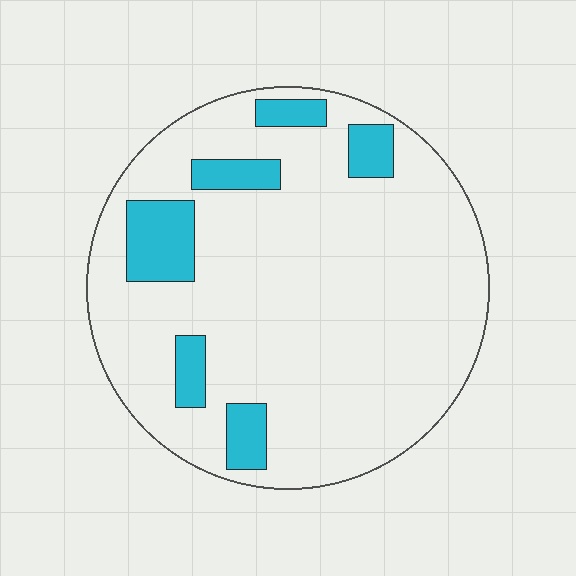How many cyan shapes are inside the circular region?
6.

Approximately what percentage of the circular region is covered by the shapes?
Approximately 15%.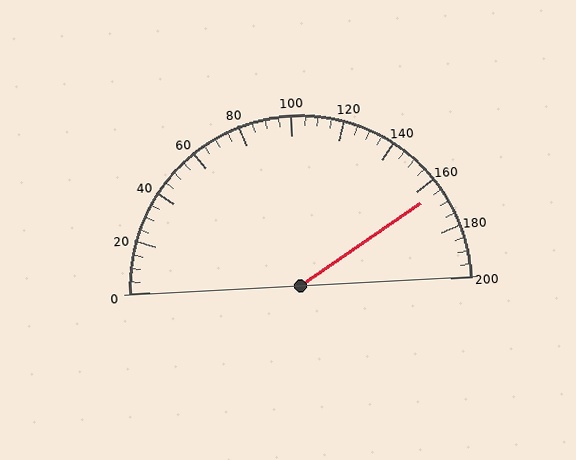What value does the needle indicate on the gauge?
The needle indicates approximately 165.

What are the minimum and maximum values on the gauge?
The gauge ranges from 0 to 200.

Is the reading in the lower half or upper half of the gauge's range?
The reading is in the upper half of the range (0 to 200).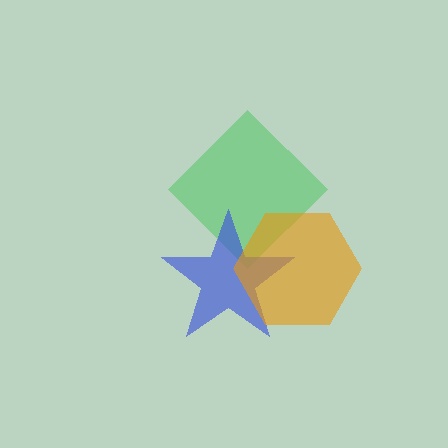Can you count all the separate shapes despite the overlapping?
Yes, there are 3 separate shapes.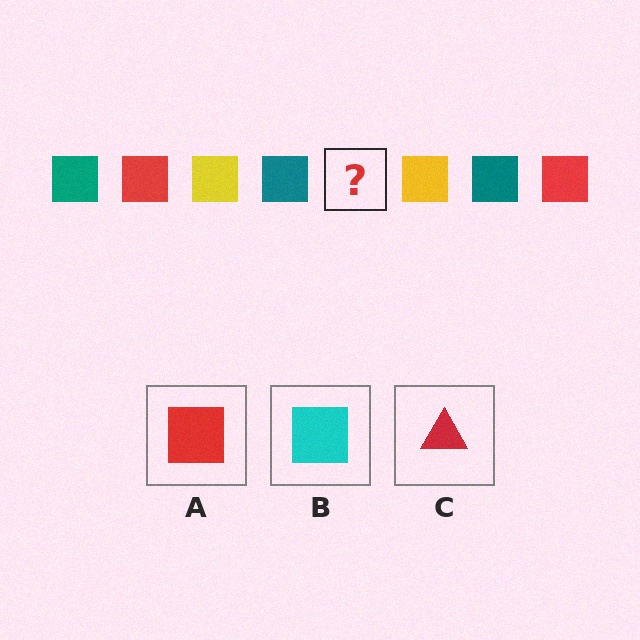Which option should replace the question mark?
Option A.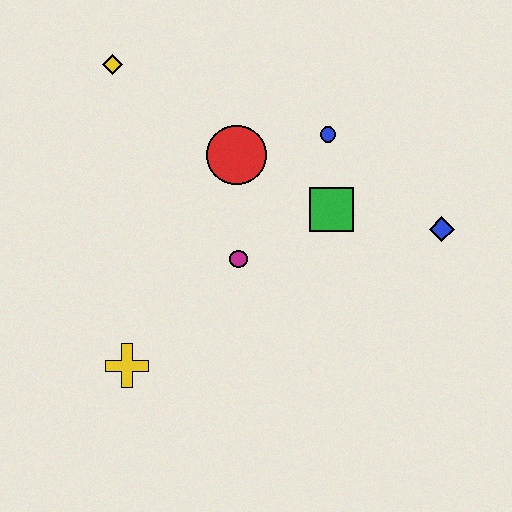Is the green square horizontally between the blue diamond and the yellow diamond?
Yes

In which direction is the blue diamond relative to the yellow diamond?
The blue diamond is to the right of the yellow diamond.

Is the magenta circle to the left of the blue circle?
Yes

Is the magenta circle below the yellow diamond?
Yes